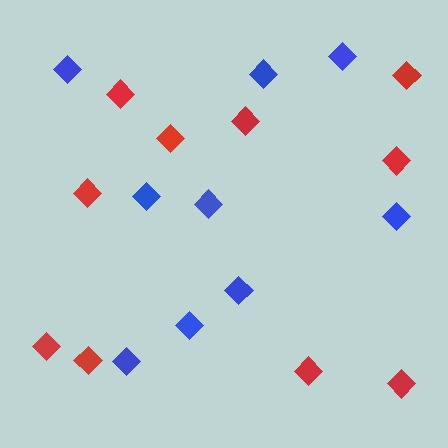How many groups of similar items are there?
There are 2 groups: one group of red diamonds (10) and one group of blue diamonds (9).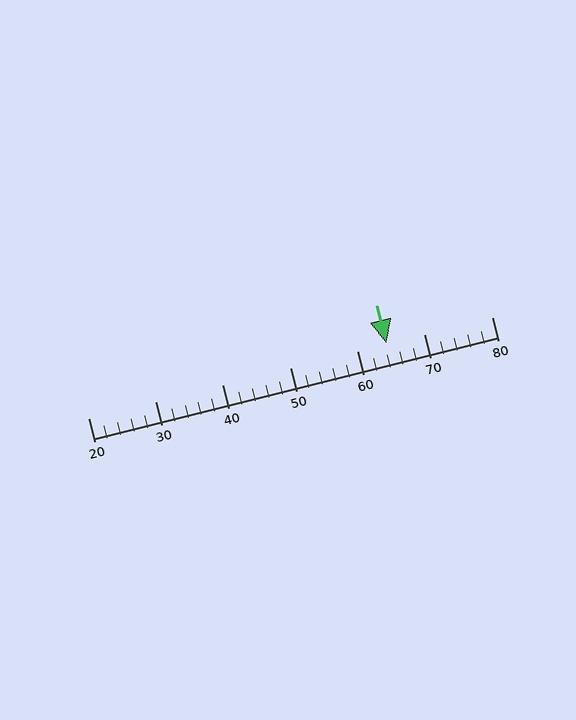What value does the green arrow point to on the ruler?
The green arrow points to approximately 64.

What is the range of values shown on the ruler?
The ruler shows values from 20 to 80.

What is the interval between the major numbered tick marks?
The major tick marks are spaced 10 units apart.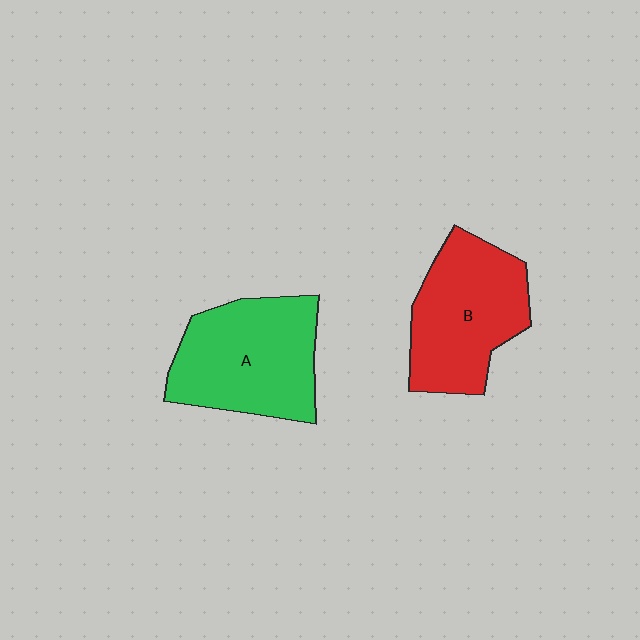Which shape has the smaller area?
Shape B (red).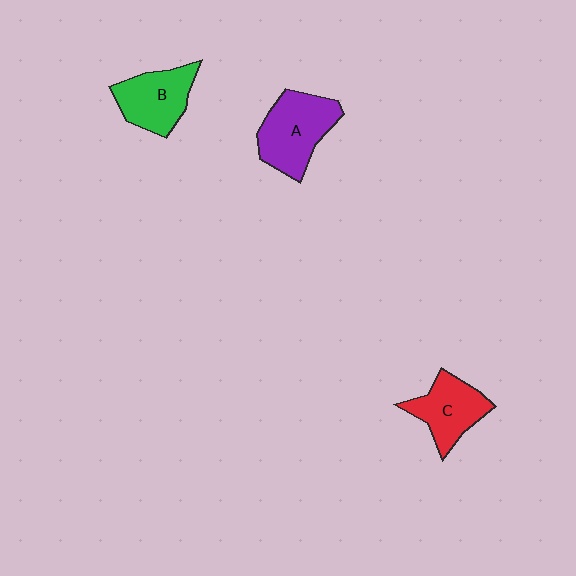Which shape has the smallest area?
Shape C (red).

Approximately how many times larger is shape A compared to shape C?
Approximately 1.3 times.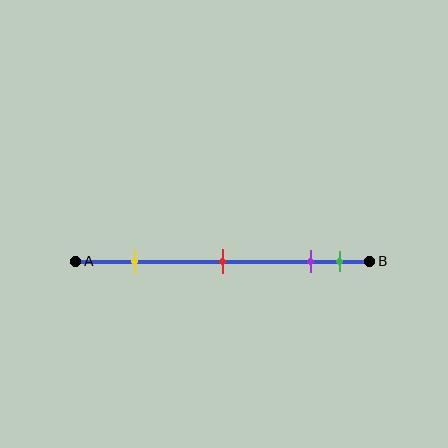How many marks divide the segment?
There are 4 marks dividing the segment.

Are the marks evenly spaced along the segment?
No, the marks are not evenly spaced.